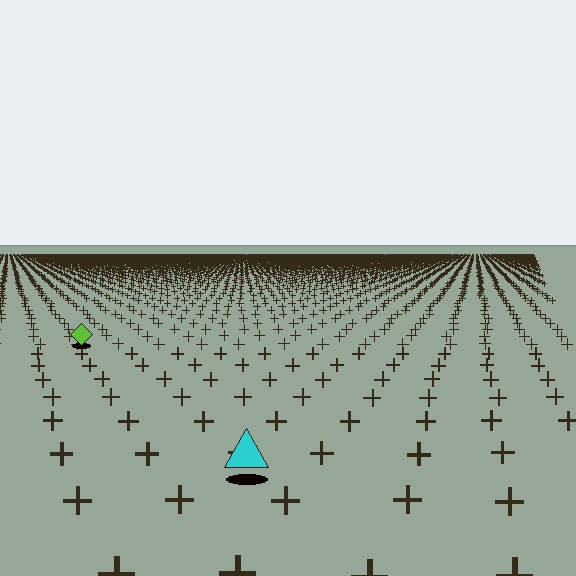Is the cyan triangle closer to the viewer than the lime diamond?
Yes. The cyan triangle is closer — you can tell from the texture gradient: the ground texture is coarser near it.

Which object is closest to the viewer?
The cyan triangle is closest. The texture marks near it are larger and more spread out.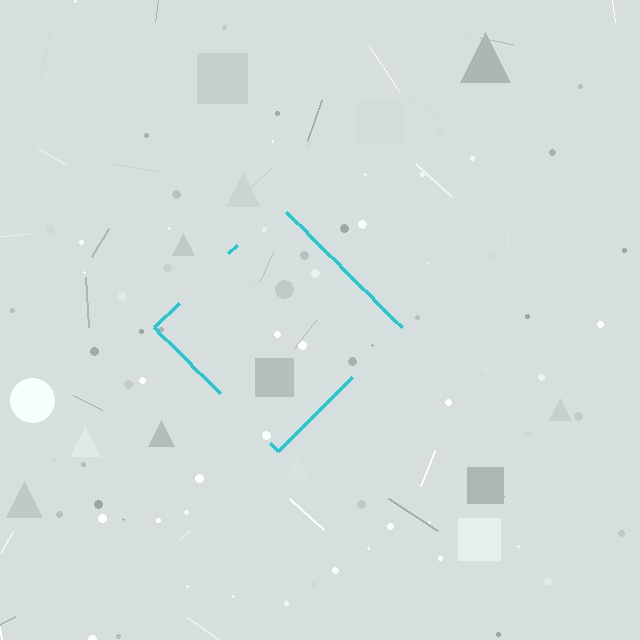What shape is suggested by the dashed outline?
The dashed outline suggests a diamond.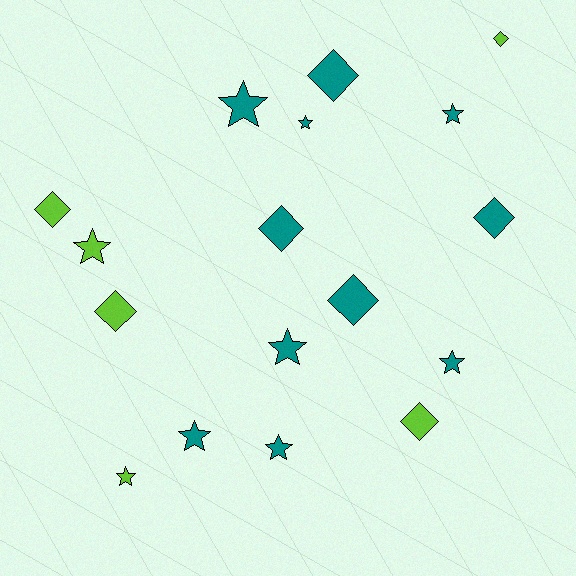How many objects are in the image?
There are 17 objects.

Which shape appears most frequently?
Star, with 9 objects.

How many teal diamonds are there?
There are 4 teal diamonds.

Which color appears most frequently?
Teal, with 11 objects.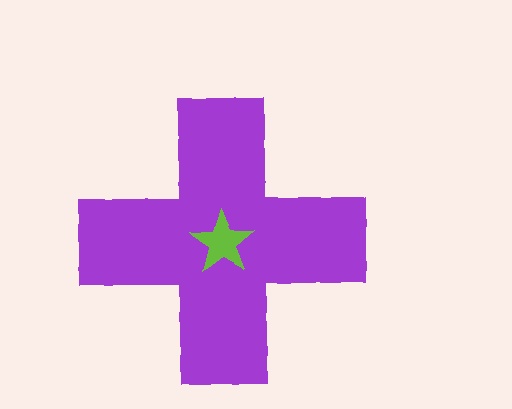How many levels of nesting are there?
2.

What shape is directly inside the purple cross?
The lime star.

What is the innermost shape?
The lime star.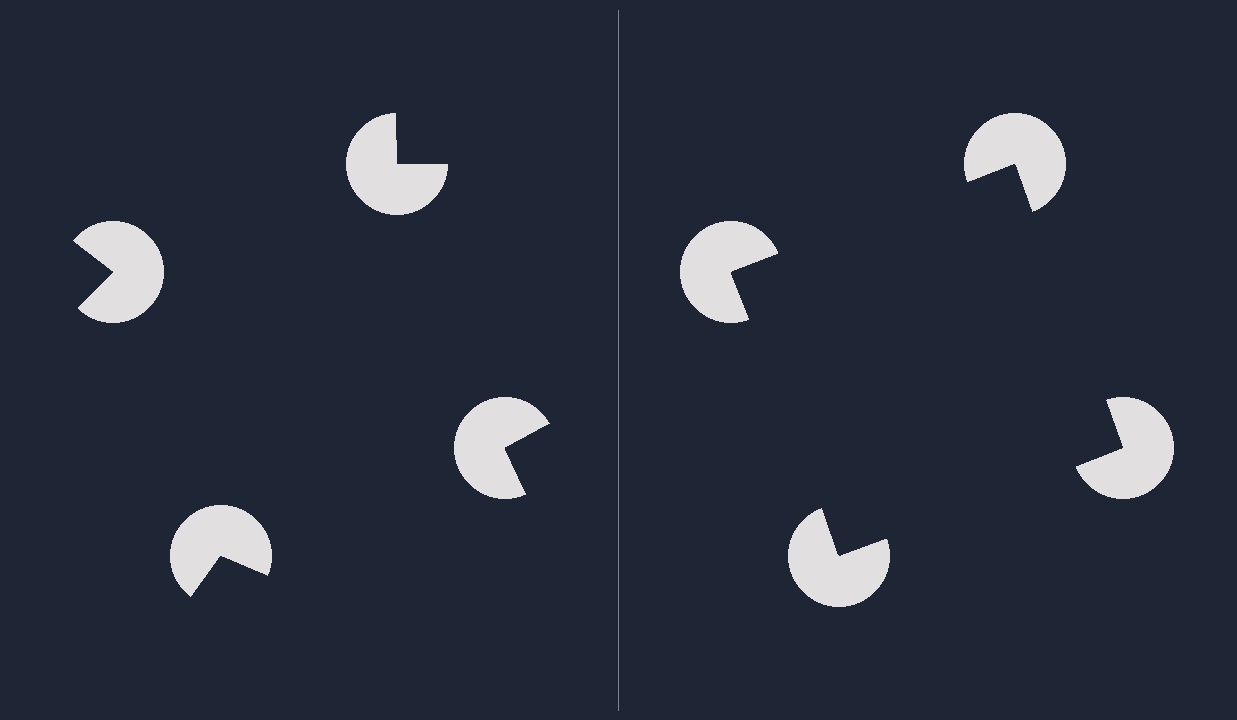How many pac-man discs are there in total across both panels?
8 — 4 on each side.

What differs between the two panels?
The pac-man discs are positioned identically on both sides; only the wedge orientations differ. On the right they align to a square; on the left they are misaligned.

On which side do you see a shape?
An illusory square appears on the right side. On the left side the wedge cuts are rotated, so no coherent shape forms.